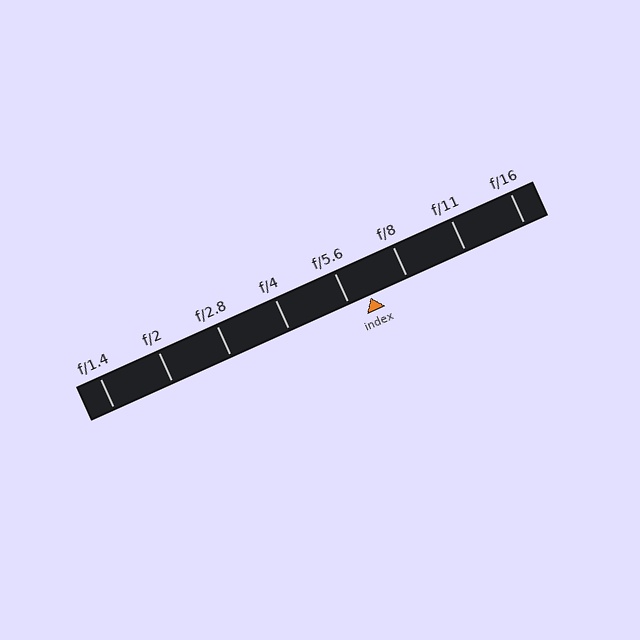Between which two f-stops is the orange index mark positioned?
The index mark is between f/5.6 and f/8.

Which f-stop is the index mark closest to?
The index mark is closest to f/5.6.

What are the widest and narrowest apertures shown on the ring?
The widest aperture shown is f/1.4 and the narrowest is f/16.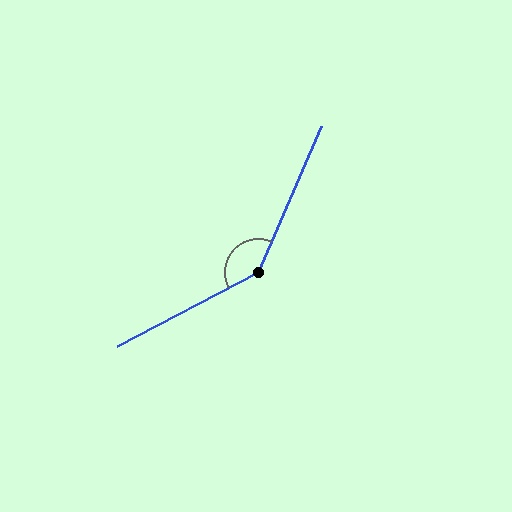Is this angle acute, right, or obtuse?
It is obtuse.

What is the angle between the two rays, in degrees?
Approximately 141 degrees.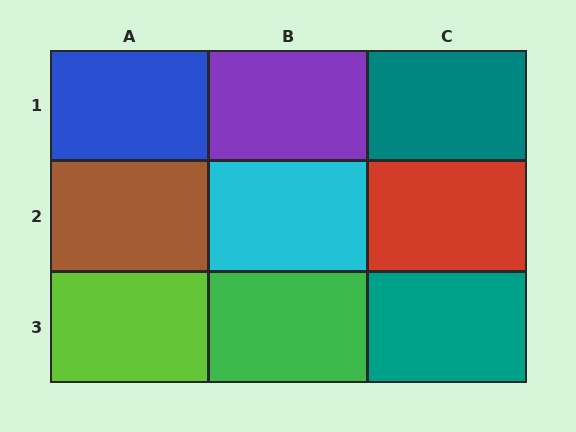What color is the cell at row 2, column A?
Brown.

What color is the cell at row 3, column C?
Teal.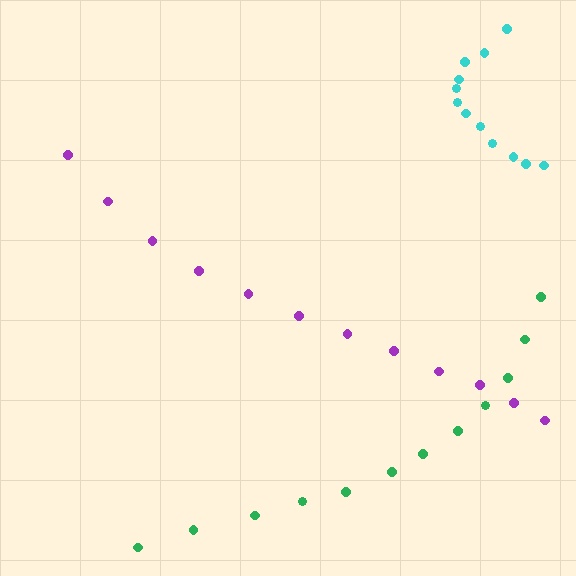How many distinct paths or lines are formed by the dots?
There are 3 distinct paths.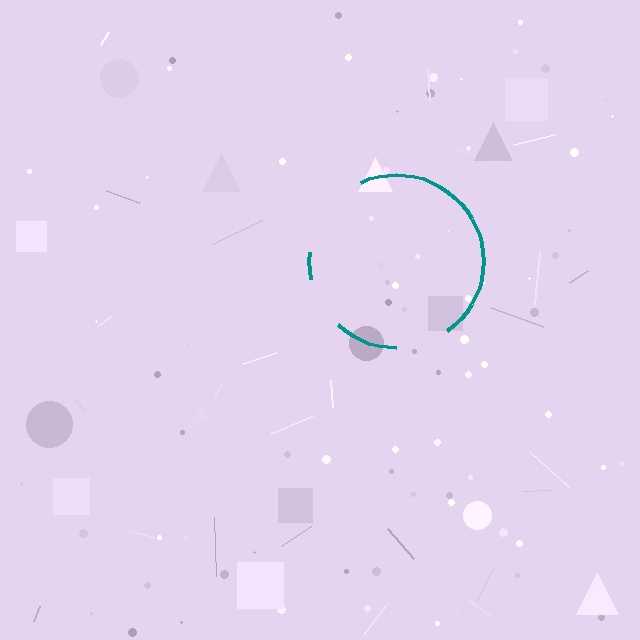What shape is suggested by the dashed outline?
The dashed outline suggests a circle.